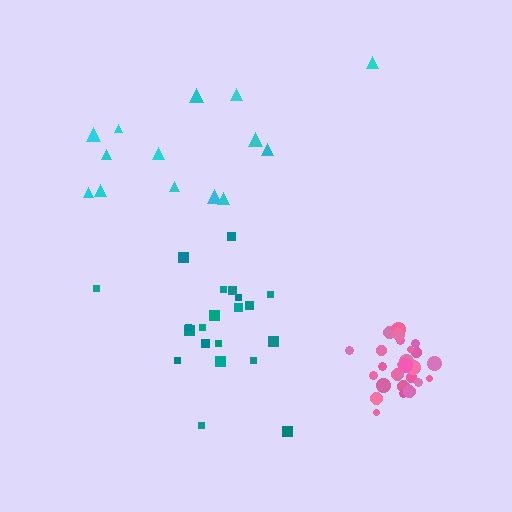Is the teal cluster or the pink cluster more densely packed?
Pink.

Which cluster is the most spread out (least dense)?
Cyan.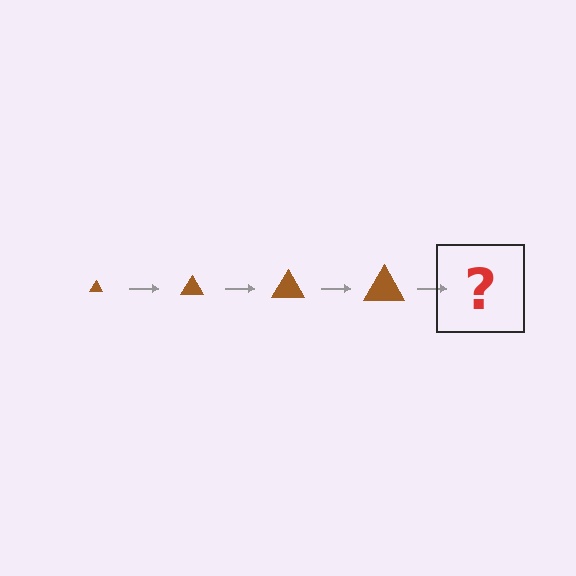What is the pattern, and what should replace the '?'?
The pattern is that the triangle gets progressively larger each step. The '?' should be a brown triangle, larger than the previous one.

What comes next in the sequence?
The next element should be a brown triangle, larger than the previous one.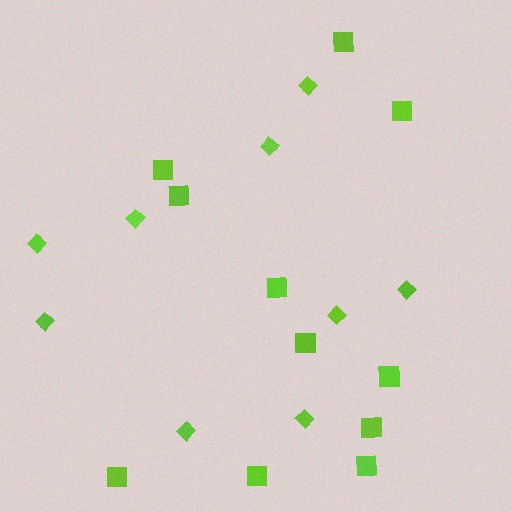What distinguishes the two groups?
There are 2 groups: one group of diamonds (9) and one group of squares (11).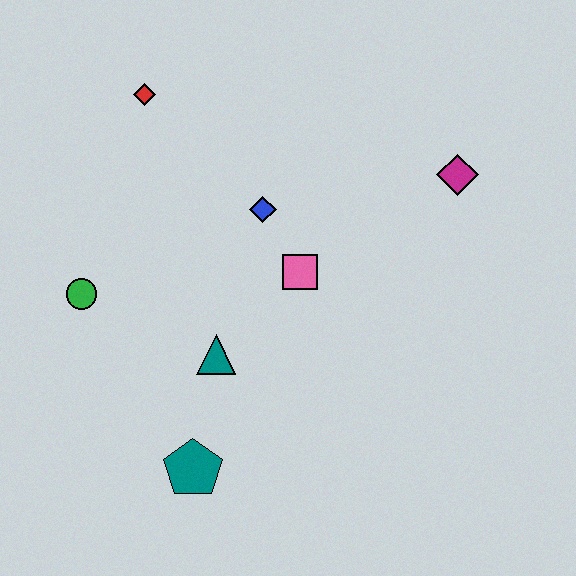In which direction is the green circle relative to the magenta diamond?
The green circle is to the left of the magenta diamond.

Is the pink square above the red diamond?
No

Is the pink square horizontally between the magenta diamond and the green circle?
Yes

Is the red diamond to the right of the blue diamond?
No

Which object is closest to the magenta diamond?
The pink square is closest to the magenta diamond.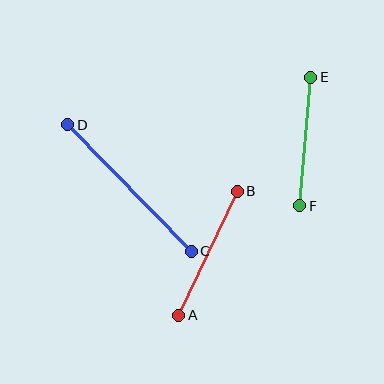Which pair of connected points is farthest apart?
Points C and D are farthest apart.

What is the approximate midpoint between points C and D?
The midpoint is at approximately (130, 188) pixels.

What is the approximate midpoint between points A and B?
The midpoint is at approximately (208, 254) pixels.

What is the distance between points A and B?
The distance is approximately 137 pixels.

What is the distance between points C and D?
The distance is approximately 177 pixels.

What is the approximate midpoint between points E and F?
The midpoint is at approximately (305, 141) pixels.